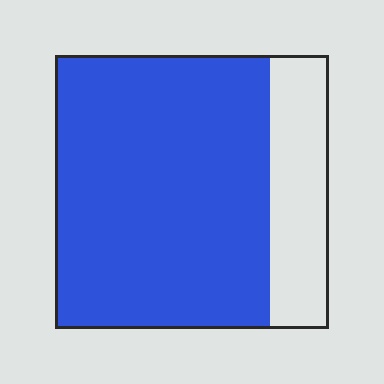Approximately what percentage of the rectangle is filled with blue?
Approximately 80%.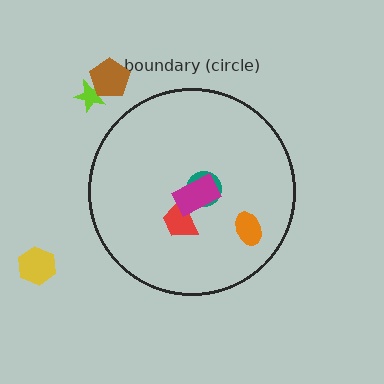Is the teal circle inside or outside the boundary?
Inside.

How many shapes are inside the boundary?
4 inside, 3 outside.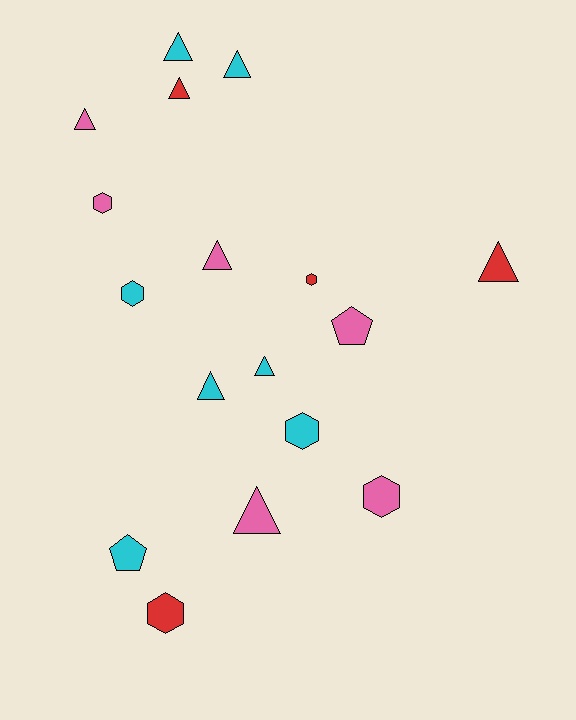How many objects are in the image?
There are 17 objects.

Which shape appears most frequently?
Triangle, with 9 objects.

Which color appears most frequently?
Cyan, with 7 objects.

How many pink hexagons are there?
There are 2 pink hexagons.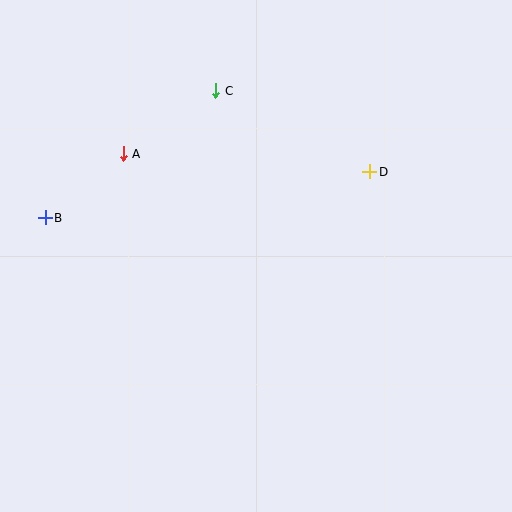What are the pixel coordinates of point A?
Point A is at (123, 154).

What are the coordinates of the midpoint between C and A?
The midpoint between C and A is at (170, 122).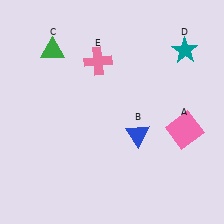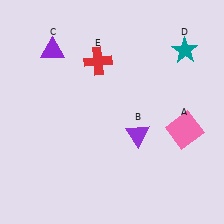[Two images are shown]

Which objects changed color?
B changed from blue to purple. C changed from green to purple. E changed from pink to red.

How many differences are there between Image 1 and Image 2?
There are 3 differences between the two images.